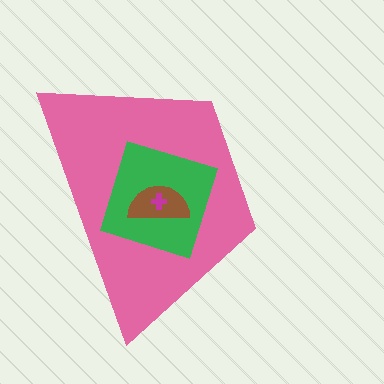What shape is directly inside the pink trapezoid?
The green square.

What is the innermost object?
The magenta cross.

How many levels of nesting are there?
4.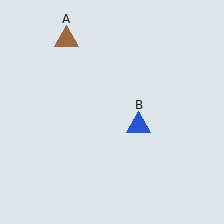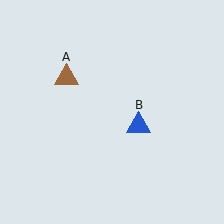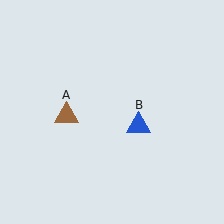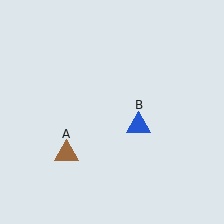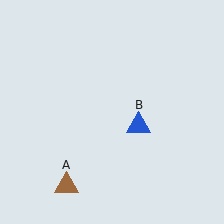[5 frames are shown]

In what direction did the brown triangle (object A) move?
The brown triangle (object A) moved down.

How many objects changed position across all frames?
1 object changed position: brown triangle (object A).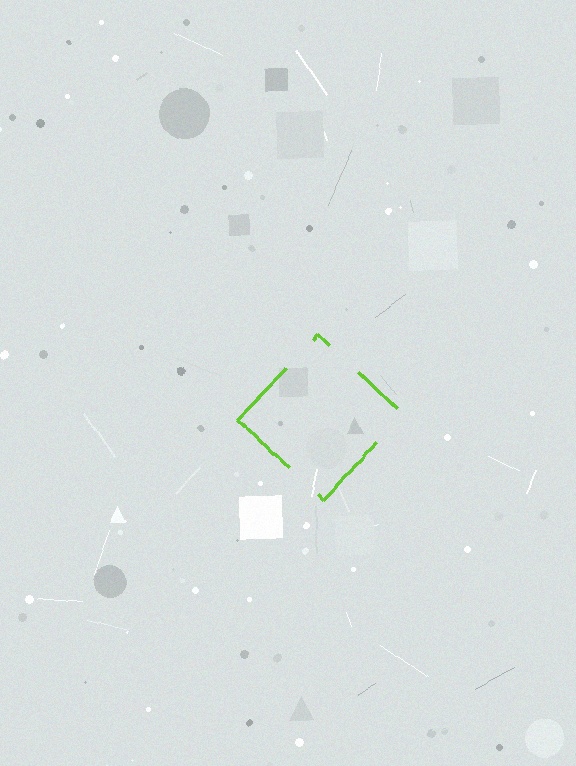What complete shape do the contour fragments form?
The contour fragments form a diamond.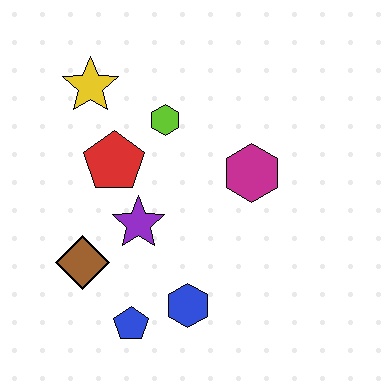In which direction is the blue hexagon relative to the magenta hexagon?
The blue hexagon is below the magenta hexagon.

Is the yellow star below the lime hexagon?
No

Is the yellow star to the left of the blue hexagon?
Yes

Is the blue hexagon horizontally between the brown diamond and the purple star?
No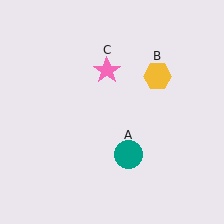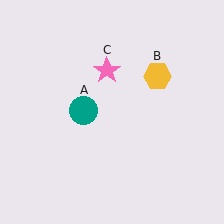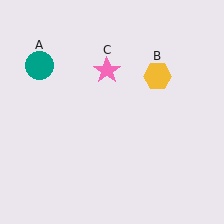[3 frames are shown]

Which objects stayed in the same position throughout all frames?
Yellow hexagon (object B) and pink star (object C) remained stationary.